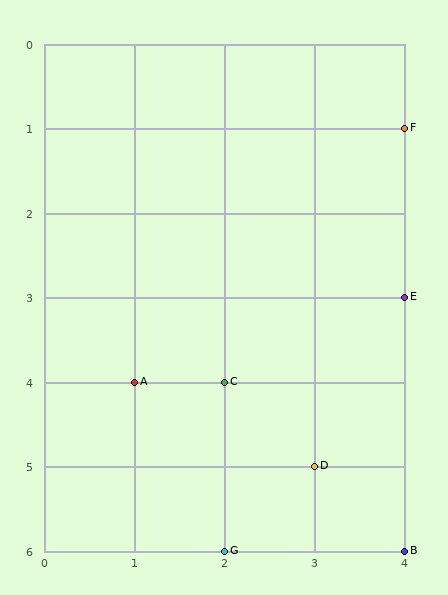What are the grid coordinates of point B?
Point B is at grid coordinates (4, 6).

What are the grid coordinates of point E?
Point E is at grid coordinates (4, 3).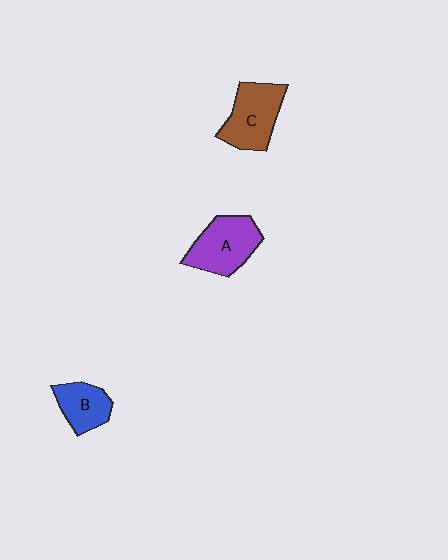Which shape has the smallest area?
Shape B (blue).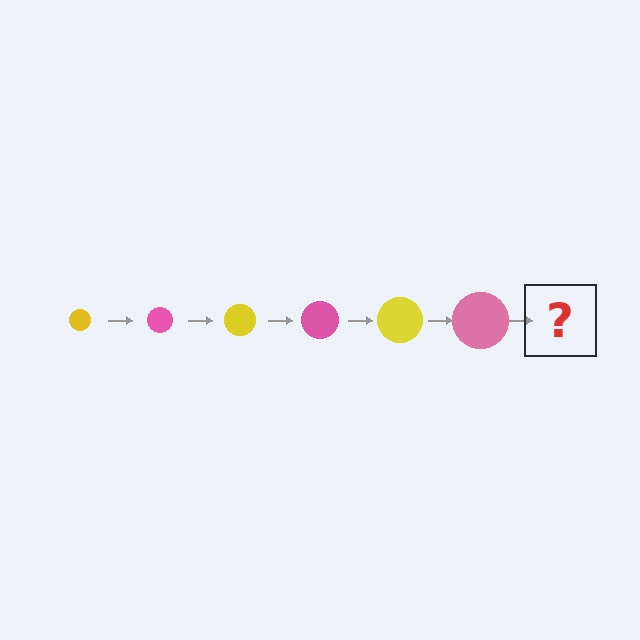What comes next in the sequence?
The next element should be a yellow circle, larger than the previous one.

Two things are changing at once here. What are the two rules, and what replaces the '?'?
The two rules are that the circle grows larger each step and the color cycles through yellow and pink. The '?' should be a yellow circle, larger than the previous one.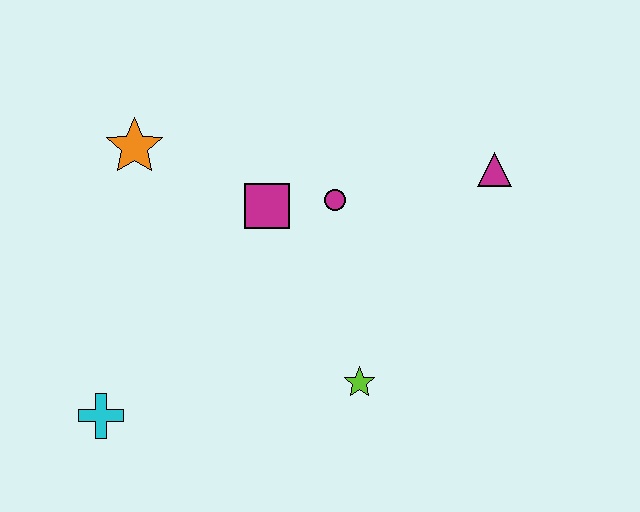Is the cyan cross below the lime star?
Yes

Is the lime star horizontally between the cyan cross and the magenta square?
No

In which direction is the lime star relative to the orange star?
The lime star is below the orange star.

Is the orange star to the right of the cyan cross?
Yes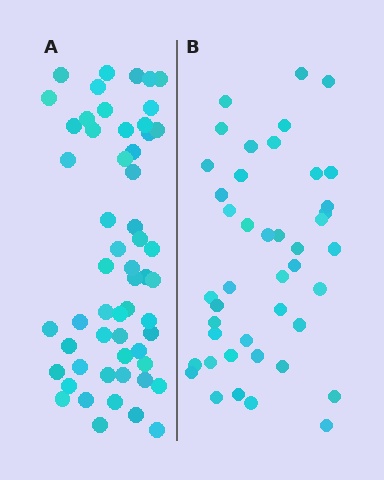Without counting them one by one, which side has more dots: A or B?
Region A (the left region) has more dots.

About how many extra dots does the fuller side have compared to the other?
Region A has approximately 15 more dots than region B.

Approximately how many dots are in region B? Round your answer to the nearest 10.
About 40 dots. (The exact count is 43, which rounds to 40.)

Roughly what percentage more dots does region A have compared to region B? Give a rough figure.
About 30% more.